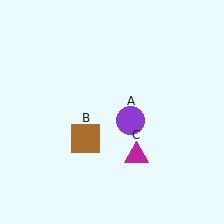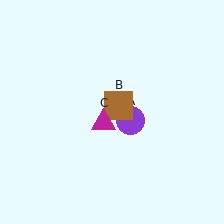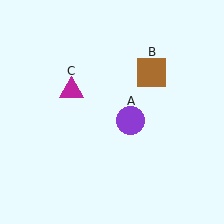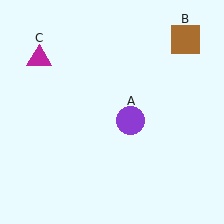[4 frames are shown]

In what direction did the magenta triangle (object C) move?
The magenta triangle (object C) moved up and to the left.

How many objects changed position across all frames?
2 objects changed position: brown square (object B), magenta triangle (object C).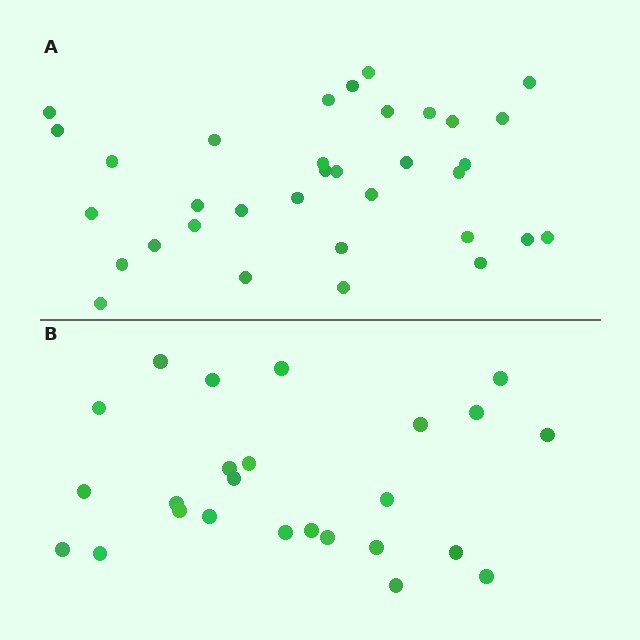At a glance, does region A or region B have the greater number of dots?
Region A (the top region) has more dots.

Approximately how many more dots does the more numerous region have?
Region A has roughly 8 or so more dots than region B.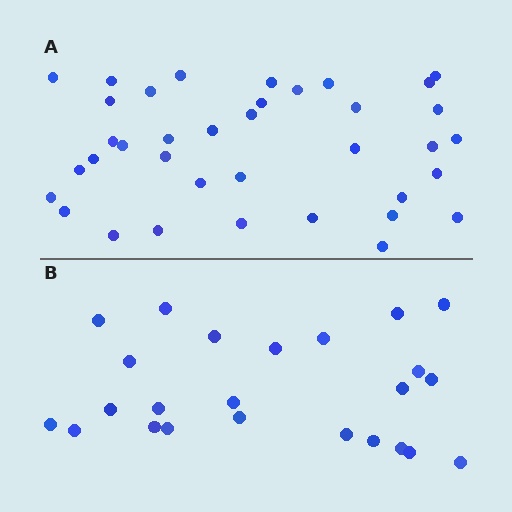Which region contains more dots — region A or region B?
Region A (the top region) has more dots.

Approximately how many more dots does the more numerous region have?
Region A has approximately 15 more dots than region B.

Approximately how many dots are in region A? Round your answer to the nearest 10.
About 40 dots. (The exact count is 37, which rounds to 40.)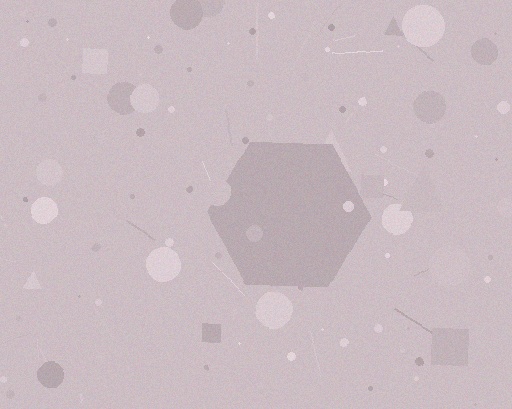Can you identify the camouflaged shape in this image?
The camouflaged shape is a hexagon.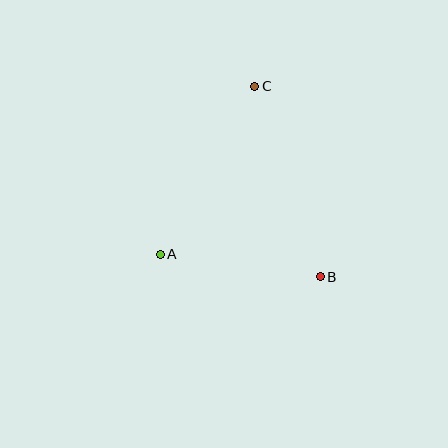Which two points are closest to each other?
Points A and B are closest to each other.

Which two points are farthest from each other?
Points B and C are farthest from each other.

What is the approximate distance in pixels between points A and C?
The distance between A and C is approximately 193 pixels.